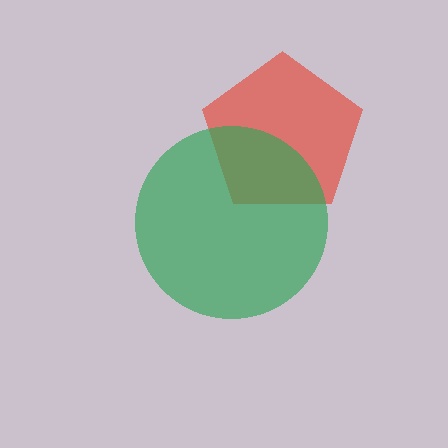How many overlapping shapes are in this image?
There are 2 overlapping shapes in the image.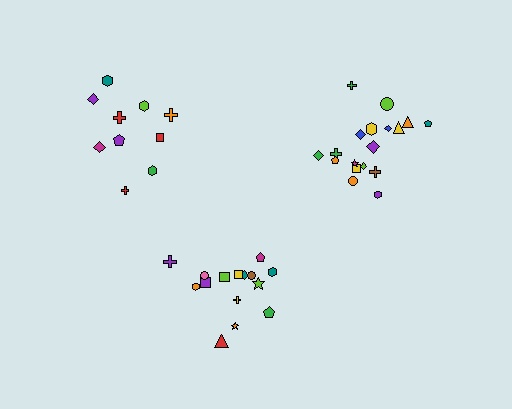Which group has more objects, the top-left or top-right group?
The top-right group.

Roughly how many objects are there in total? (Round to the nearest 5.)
Roughly 45 objects in total.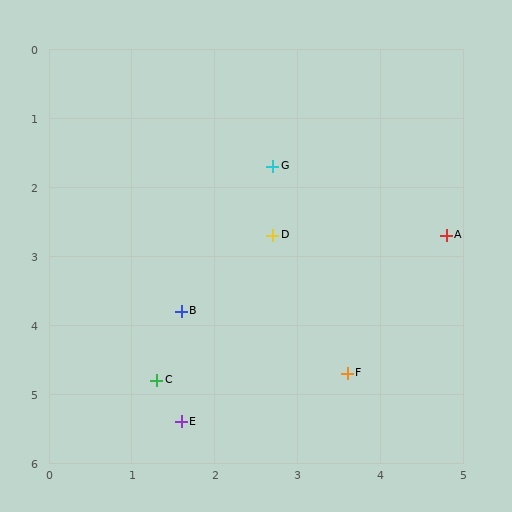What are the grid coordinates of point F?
Point F is at approximately (3.6, 4.7).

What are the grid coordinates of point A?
Point A is at approximately (4.8, 2.7).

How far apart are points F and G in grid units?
Points F and G are about 3.1 grid units apart.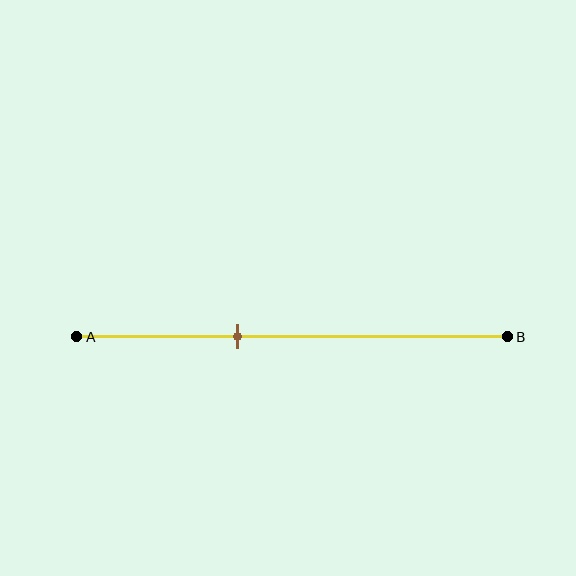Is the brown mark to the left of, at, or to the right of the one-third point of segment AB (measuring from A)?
The brown mark is to the right of the one-third point of segment AB.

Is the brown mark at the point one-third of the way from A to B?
No, the mark is at about 35% from A, not at the 33% one-third point.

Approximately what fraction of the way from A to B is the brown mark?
The brown mark is approximately 35% of the way from A to B.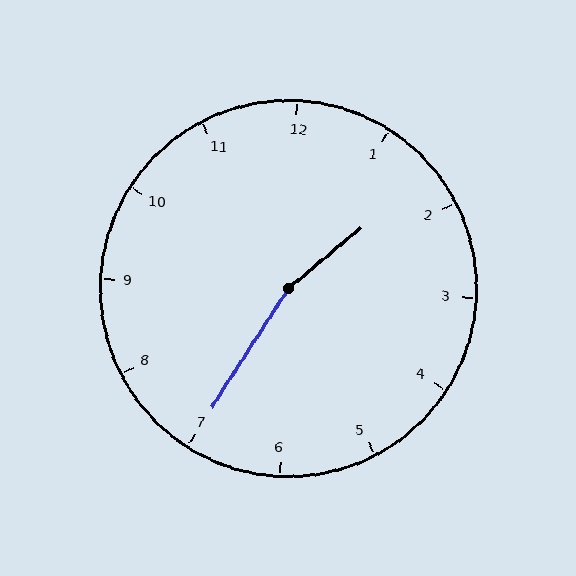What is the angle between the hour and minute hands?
Approximately 162 degrees.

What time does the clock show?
1:35.